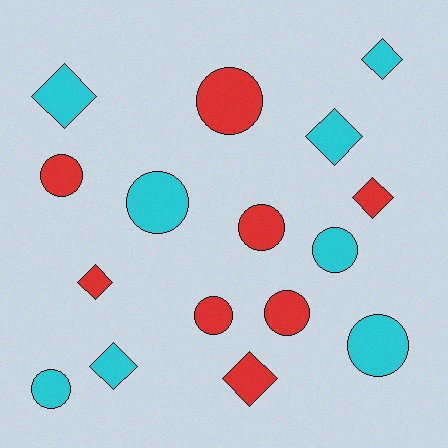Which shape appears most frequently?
Circle, with 9 objects.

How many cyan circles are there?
There are 4 cyan circles.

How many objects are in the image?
There are 16 objects.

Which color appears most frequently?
Red, with 8 objects.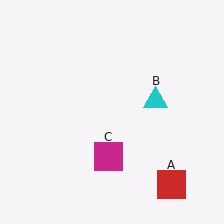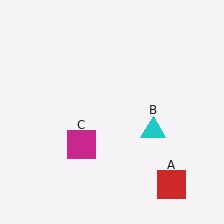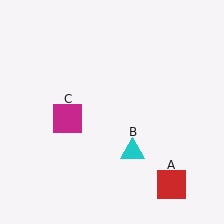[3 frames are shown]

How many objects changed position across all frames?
2 objects changed position: cyan triangle (object B), magenta square (object C).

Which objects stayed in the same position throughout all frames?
Red square (object A) remained stationary.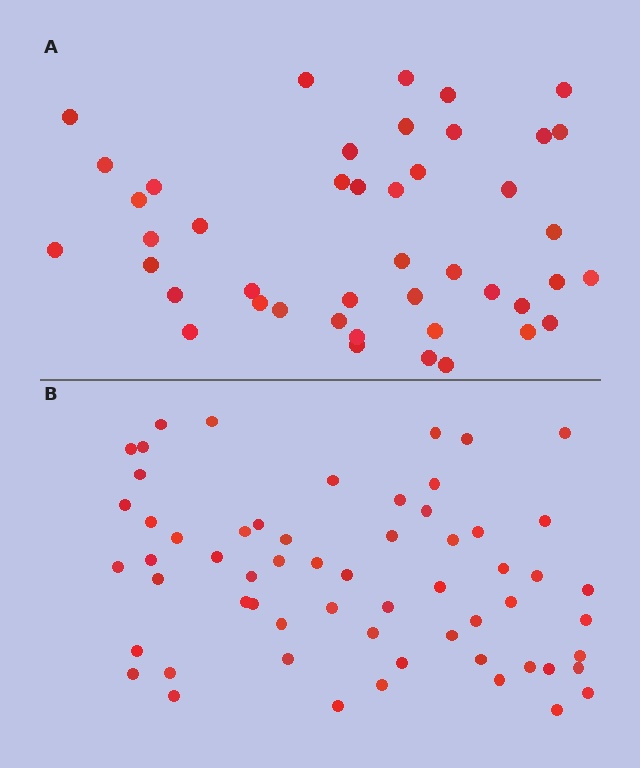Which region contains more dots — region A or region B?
Region B (the bottom region) has more dots.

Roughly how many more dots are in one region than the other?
Region B has approximately 15 more dots than region A.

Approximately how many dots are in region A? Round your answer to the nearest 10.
About 40 dots. (The exact count is 44, which rounds to 40.)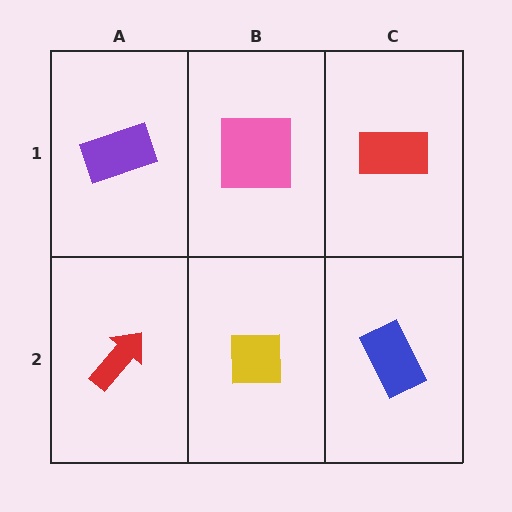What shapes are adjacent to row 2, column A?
A purple rectangle (row 1, column A), a yellow square (row 2, column B).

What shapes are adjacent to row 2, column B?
A pink square (row 1, column B), a red arrow (row 2, column A), a blue rectangle (row 2, column C).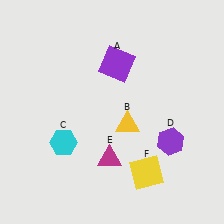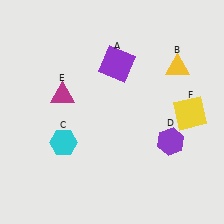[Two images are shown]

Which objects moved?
The objects that moved are: the yellow triangle (B), the magenta triangle (E), the yellow square (F).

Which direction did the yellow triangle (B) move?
The yellow triangle (B) moved up.